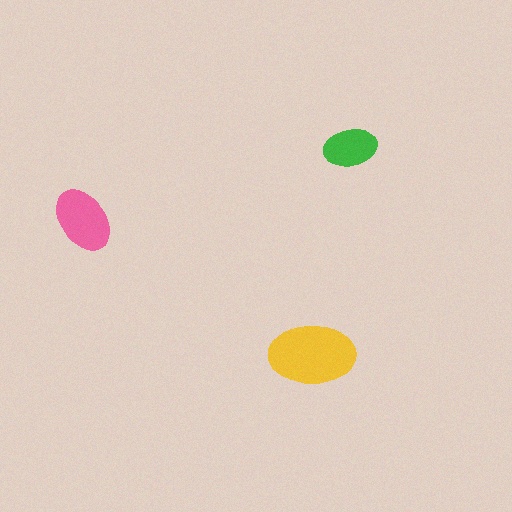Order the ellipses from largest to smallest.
the yellow one, the pink one, the green one.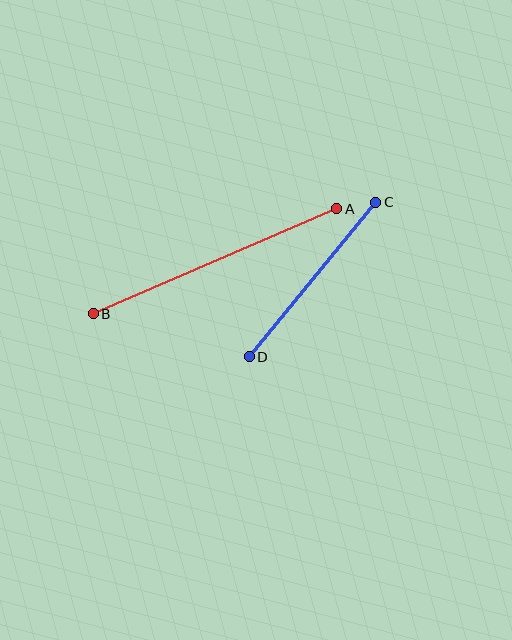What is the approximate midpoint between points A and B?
The midpoint is at approximately (215, 261) pixels.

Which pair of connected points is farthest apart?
Points A and B are farthest apart.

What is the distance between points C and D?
The distance is approximately 200 pixels.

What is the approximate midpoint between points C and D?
The midpoint is at approximately (313, 280) pixels.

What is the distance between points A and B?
The distance is approximately 265 pixels.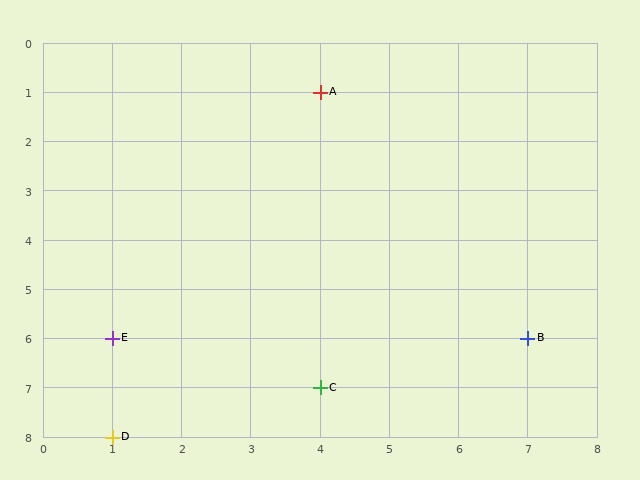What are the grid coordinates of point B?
Point B is at grid coordinates (7, 6).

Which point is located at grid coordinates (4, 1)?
Point A is at (4, 1).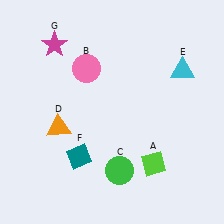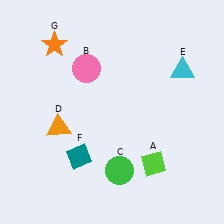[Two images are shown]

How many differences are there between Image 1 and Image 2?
There is 1 difference between the two images.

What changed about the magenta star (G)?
In Image 1, G is magenta. In Image 2, it changed to orange.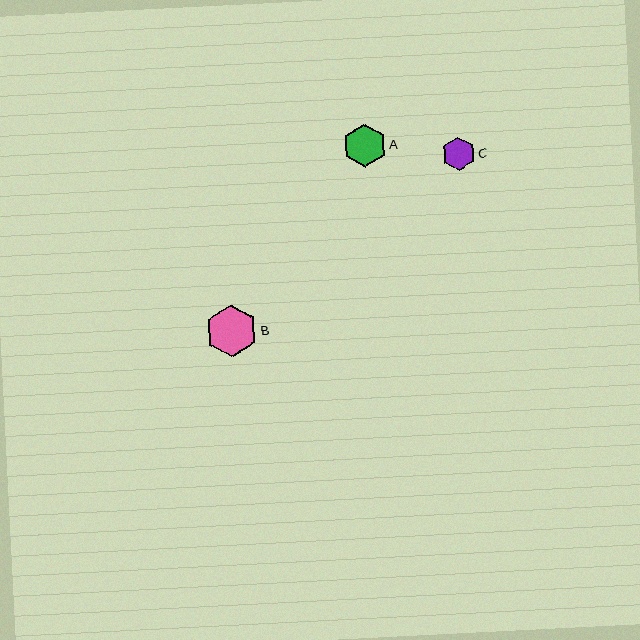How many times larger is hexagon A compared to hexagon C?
Hexagon A is approximately 1.3 times the size of hexagon C.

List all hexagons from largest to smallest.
From largest to smallest: B, A, C.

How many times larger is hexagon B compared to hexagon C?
Hexagon B is approximately 1.6 times the size of hexagon C.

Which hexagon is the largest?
Hexagon B is the largest with a size of approximately 52 pixels.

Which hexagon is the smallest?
Hexagon C is the smallest with a size of approximately 33 pixels.